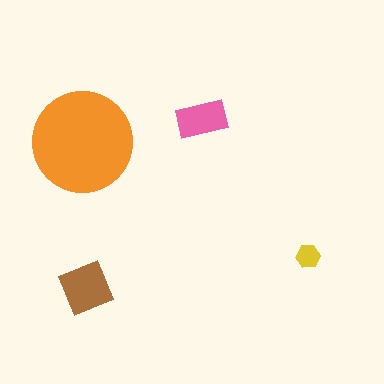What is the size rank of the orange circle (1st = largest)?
1st.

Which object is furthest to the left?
The orange circle is leftmost.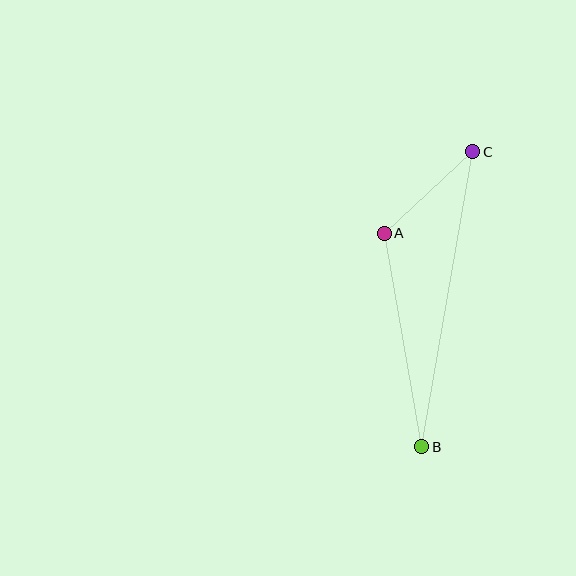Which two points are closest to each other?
Points A and C are closest to each other.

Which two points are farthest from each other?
Points B and C are farthest from each other.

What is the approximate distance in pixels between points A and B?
The distance between A and B is approximately 217 pixels.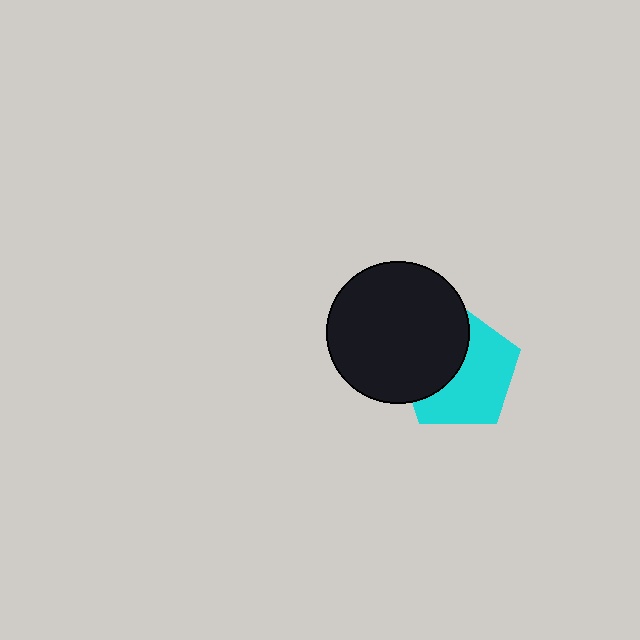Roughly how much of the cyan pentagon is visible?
About half of it is visible (roughly 58%).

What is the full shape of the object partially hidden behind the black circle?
The partially hidden object is a cyan pentagon.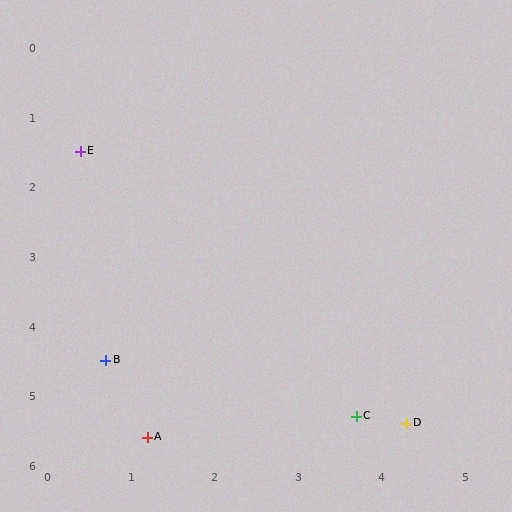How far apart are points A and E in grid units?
Points A and E are about 4.2 grid units apart.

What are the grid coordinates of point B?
Point B is at approximately (0.7, 4.5).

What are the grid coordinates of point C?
Point C is at approximately (3.7, 5.3).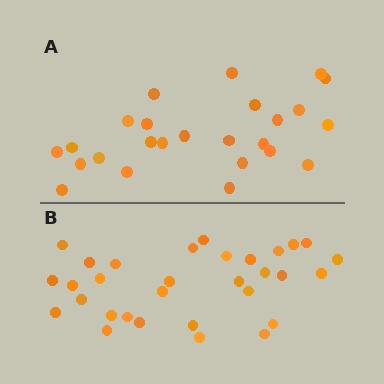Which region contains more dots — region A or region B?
Region B (the bottom region) has more dots.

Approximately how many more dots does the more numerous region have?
Region B has about 6 more dots than region A.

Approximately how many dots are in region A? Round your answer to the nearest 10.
About 20 dots. (The exact count is 25, which rounds to 20.)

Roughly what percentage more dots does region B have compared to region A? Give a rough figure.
About 25% more.